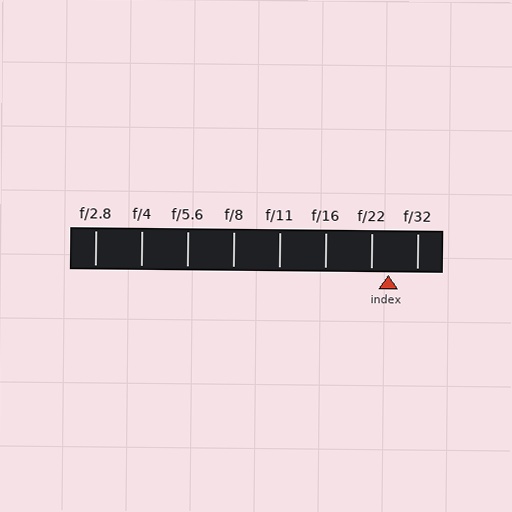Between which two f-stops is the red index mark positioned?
The index mark is between f/22 and f/32.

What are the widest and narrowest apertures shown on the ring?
The widest aperture shown is f/2.8 and the narrowest is f/32.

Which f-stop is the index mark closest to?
The index mark is closest to f/22.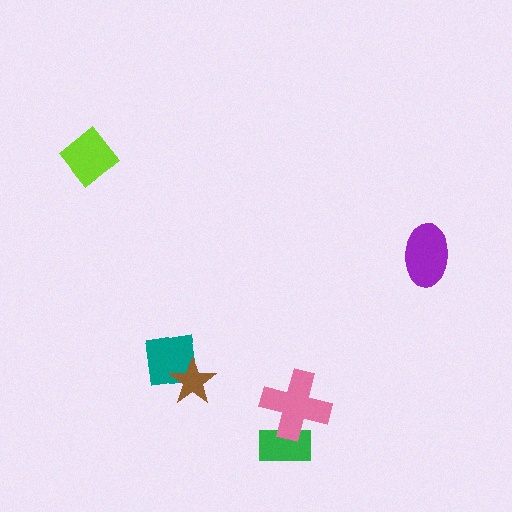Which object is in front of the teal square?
The brown star is in front of the teal square.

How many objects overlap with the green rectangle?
1 object overlaps with the green rectangle.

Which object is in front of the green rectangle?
The pink cross is in front of the green rectangle.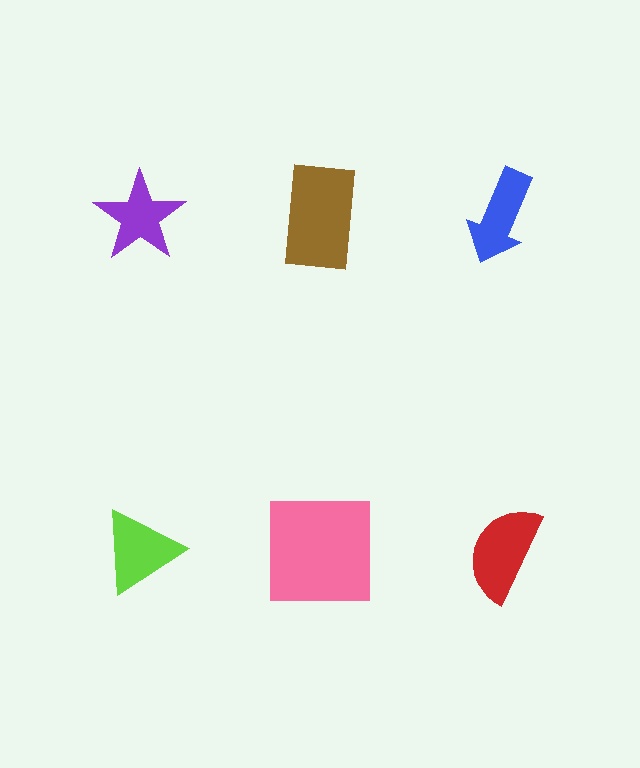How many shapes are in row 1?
3 shapes.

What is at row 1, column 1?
A purple star.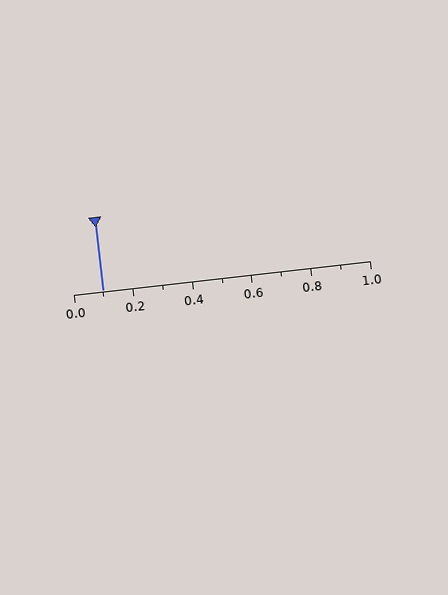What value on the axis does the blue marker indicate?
The marker indicates approximately 0.1.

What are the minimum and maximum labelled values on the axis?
The axis runs from 0.0 to 1.0.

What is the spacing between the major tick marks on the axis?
The major ticks are spaced 0.2 apart.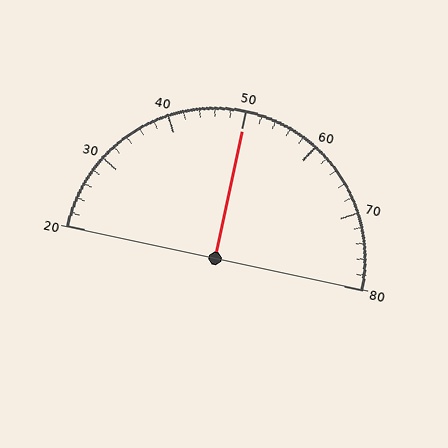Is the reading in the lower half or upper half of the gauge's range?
The reading is in the upper half of the range (20 to 80).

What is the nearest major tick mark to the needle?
The nearest major tick mark is 50.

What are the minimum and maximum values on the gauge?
The gauge ranges from 20 to 80.